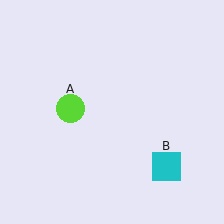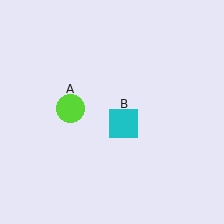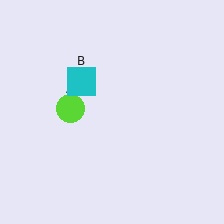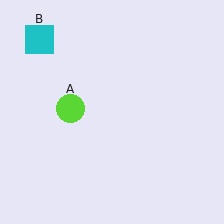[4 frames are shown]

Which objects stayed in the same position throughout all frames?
Lime circle (object A) remained stationary.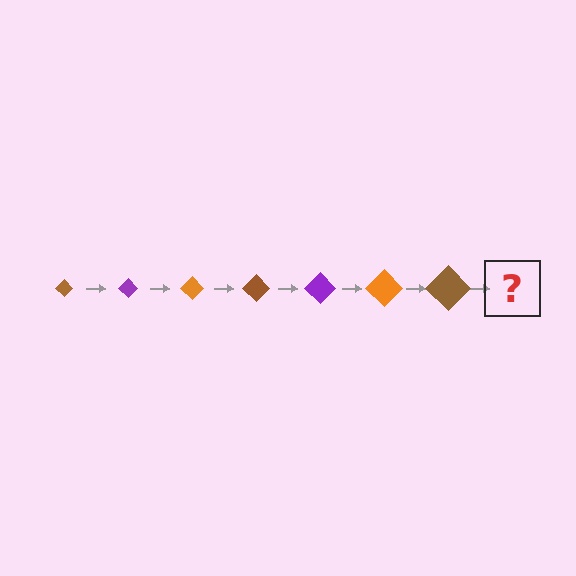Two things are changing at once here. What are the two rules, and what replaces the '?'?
The two rules are that the diamond grows larger each step and the color cycles through brown, purple, and orange. The '?' should be a purple diamond, larger than the previous one.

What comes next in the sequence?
The next element should be a purple diamond, larger than the previous one.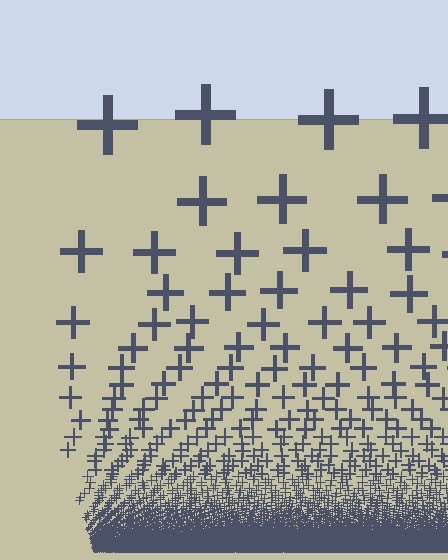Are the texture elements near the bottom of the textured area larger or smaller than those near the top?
Smaller. The gradient is inverted — elements near the bottom are smaller and denser.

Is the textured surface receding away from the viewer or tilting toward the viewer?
The surface appears to tilt toward the viewer. Texture elements get larger and sparser toward the top.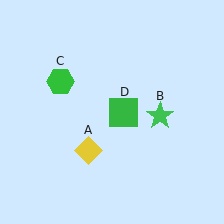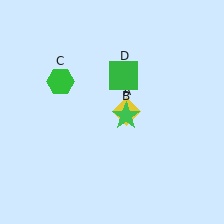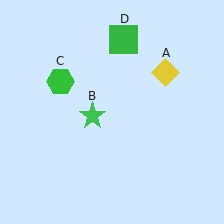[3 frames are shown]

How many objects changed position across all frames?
3 objects changed position: yellow diamond (object A), green star (object B), green square (object D).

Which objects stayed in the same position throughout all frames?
Green hexagon (object C) remained stationary.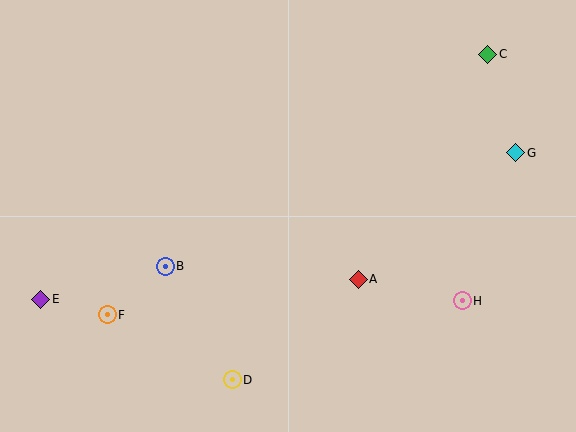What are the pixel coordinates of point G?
Point G is at (516, 153).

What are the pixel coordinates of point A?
Point A is at (358, 279).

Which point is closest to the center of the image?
Point A at (358, 279) is closest to the center.